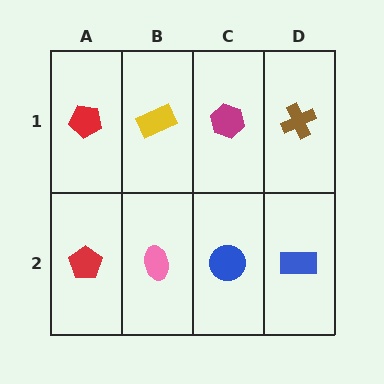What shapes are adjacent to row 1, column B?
A pink ellipse (row 2, column B), a red pentagon (row 1, column A), a magenta hexagon (row 1, column C).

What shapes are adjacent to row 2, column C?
A magenta hexagon (row 1, column C), a pink ellipse (row 2, column B), a blue rectangle (row 2, column D).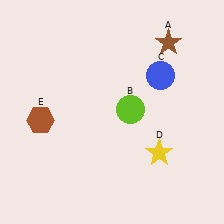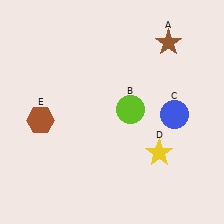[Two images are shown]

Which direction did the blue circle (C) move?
The blue circle (C) moved down.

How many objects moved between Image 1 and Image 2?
1 object moved between the two images.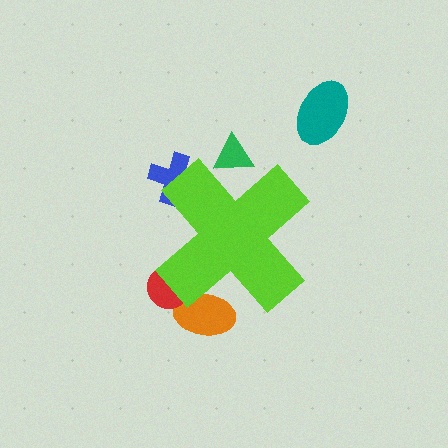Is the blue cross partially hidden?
Yes, the blue cross is partially hidden behind the lime cross.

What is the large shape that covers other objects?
A lime cross.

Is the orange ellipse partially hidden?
Yes, the orange ellipse is partially hidden behind the lime cross.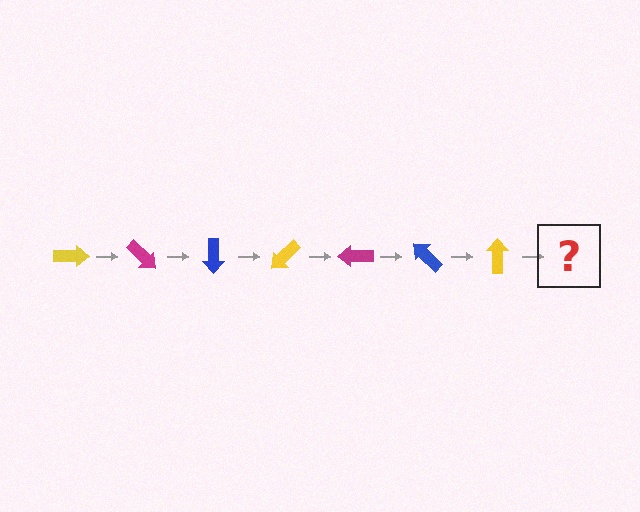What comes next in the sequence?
The next element should be a magenta arrow, rotated 315 degrees from the start.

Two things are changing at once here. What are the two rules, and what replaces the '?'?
The two rules are that it rotates 45 degrees each step and the color cycles through yellow, magenta, and blue. The '?' should be a magenta arrow, rotated 315 degrees from the start.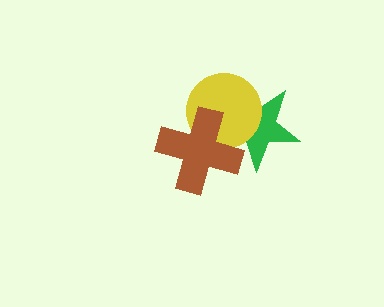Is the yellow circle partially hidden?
Yes, it is partially covered by another shape.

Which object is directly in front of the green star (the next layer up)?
The yellow circle is directly in front of the green star.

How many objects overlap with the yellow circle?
2 objects overlap with the yellow circle.